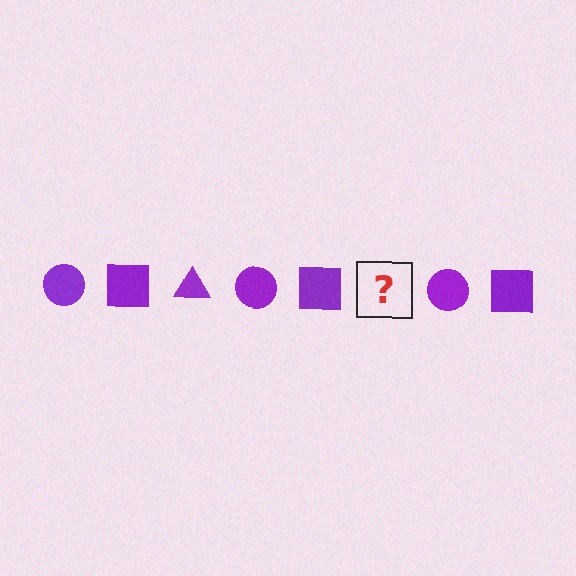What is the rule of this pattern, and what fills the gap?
The rule is that the pattern cycles through circle, square, triangle shapes in purple. The gap should be filled with a purple triangle.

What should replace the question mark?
The question mark should be replaced with a purple triangle.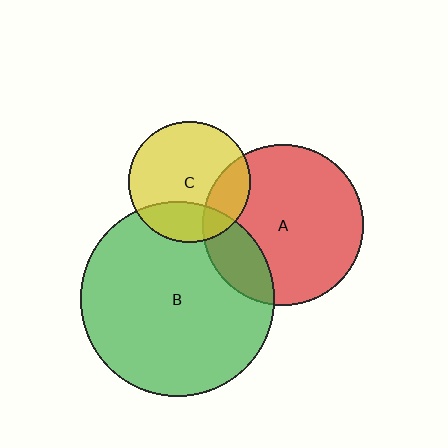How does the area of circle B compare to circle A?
Approximately 1.5 times.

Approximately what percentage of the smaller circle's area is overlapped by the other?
Approximately 25%.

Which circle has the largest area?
Circle B (green).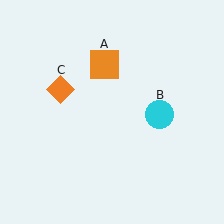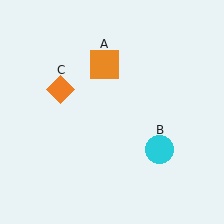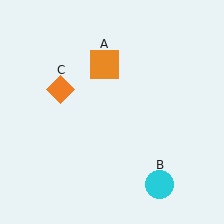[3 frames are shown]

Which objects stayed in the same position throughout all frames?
Orange square (object A) and orange diamond (object C) remained stationary.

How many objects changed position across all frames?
1 object changed position: cyan circle (object B).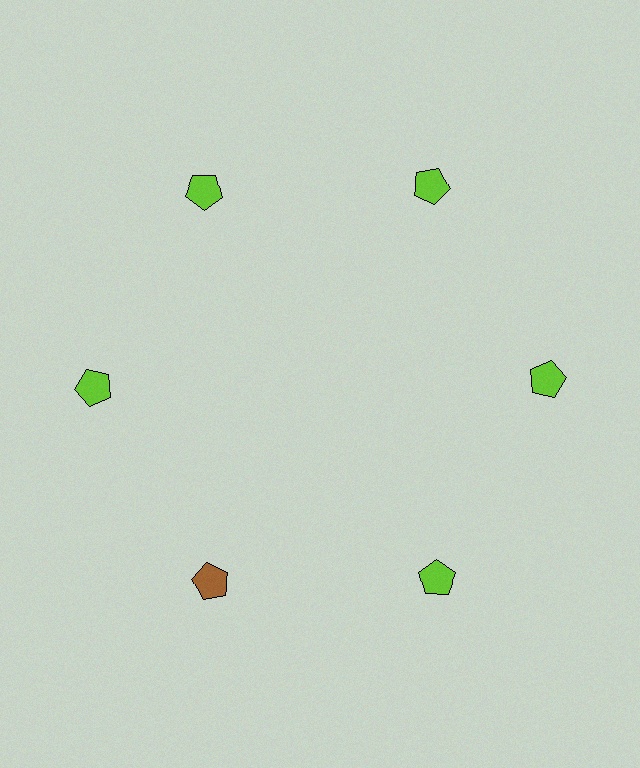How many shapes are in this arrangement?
There are 6 shapes arranged in a ring pattern.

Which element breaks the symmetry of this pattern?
The brown pentagon at roughly the 7 o'clock position breaks the symmetry. All other shapes are lime pentagons.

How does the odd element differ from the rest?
It has a different color: brown instead of lime.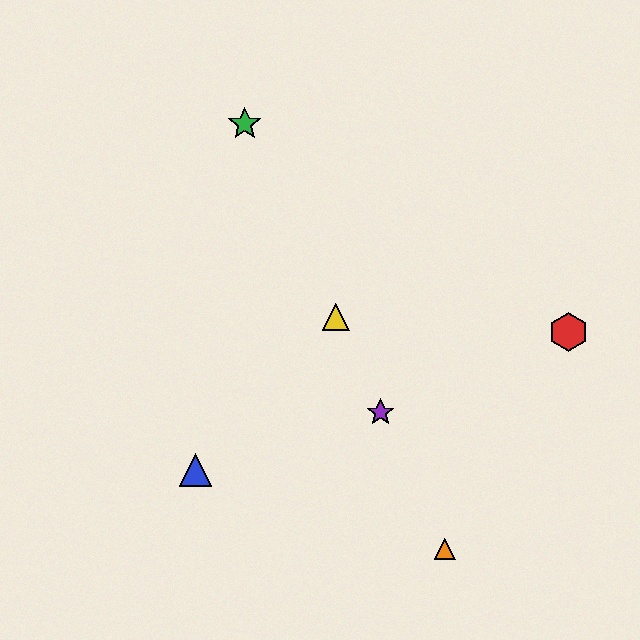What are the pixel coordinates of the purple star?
The purple star is at (381, 412).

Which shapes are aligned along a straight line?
The green star, the yellow triangle, the purple star, the orange triangle are aligned along a straight line.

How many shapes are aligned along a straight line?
4 shapes (the green star, the yellow triangle, the purple star, the orange triangle) are aligned along a straight line.